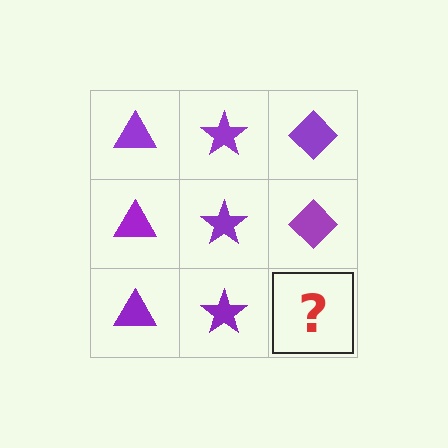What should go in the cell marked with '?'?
The missing cell should contain a purple diamond.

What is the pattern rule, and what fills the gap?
The rule is that each column has a consistent shape. The gap should be filled with a purple diamond.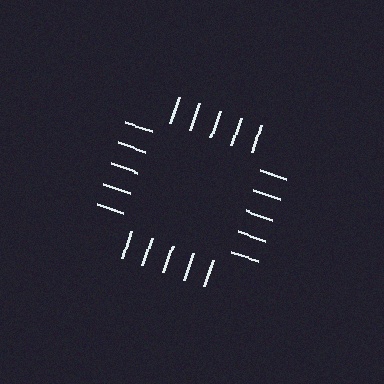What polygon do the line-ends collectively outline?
An illusory square — the line segments terminate on its edges but no continuous stroke is drawn.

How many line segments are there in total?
20 — 5 along each of the 4 edges.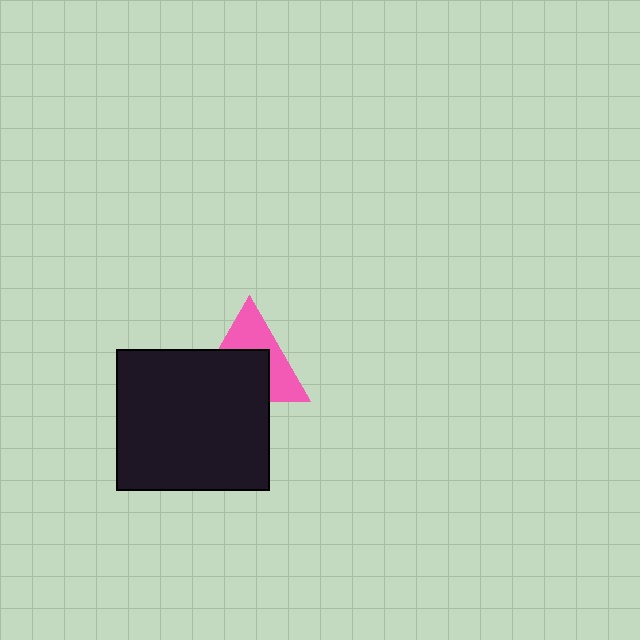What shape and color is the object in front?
The object in front is a black rectangle.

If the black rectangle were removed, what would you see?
You would see the complete pink triangle.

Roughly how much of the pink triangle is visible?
About half of it is visible (roughly 47%).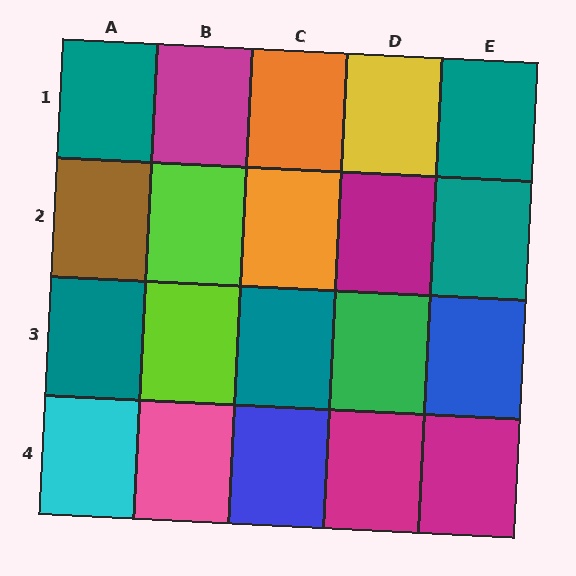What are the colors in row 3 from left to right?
Teal, lime, teal, green, blue.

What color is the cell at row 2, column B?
Lime.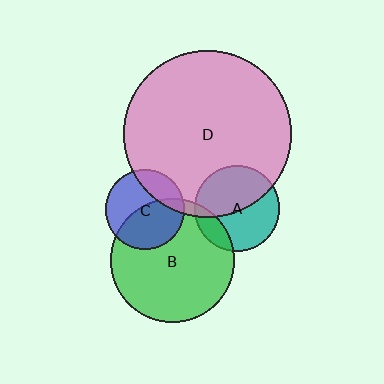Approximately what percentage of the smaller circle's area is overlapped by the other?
Approximately 25%.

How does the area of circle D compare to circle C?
Approximately 4.5 times.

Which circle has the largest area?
Circle D (pink).